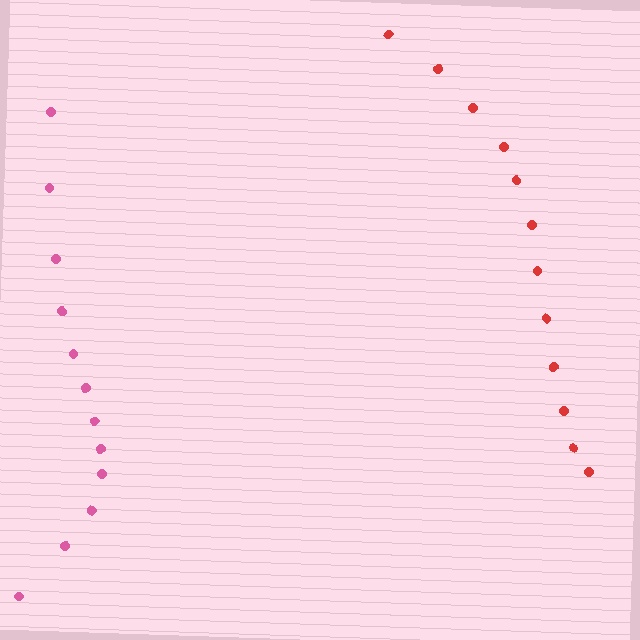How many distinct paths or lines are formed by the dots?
There are 2 distinct paths.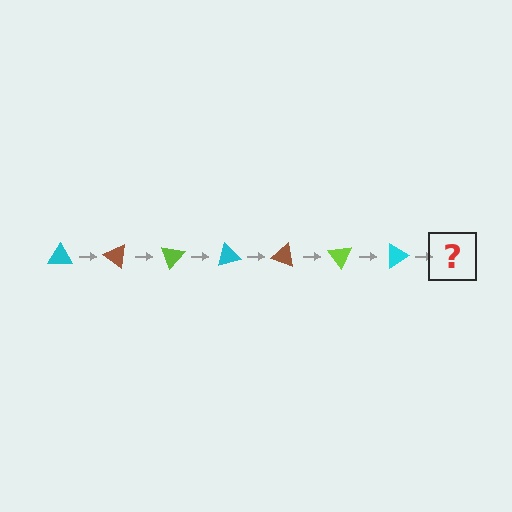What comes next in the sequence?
The next element should be a brown triangle, rotated 245 degrees from the start.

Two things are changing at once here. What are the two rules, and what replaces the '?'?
The two rules are that it rotates 35 degrees each step and the color cycles through cyan, brown, and lime. The '?' should be a brown triangle, rotated 245 degrees from the start.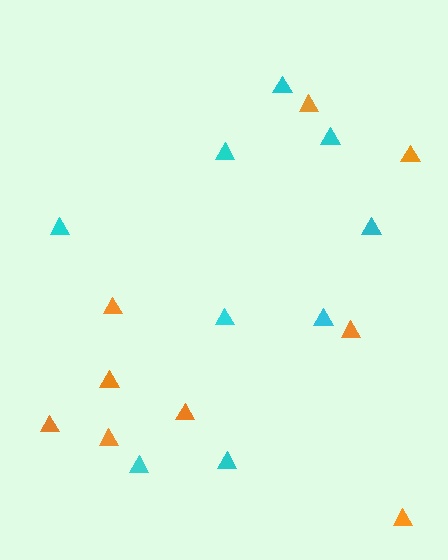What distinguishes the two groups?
There are 2 groups: one group of orange triangles (9) and one group of cyan triangles (9).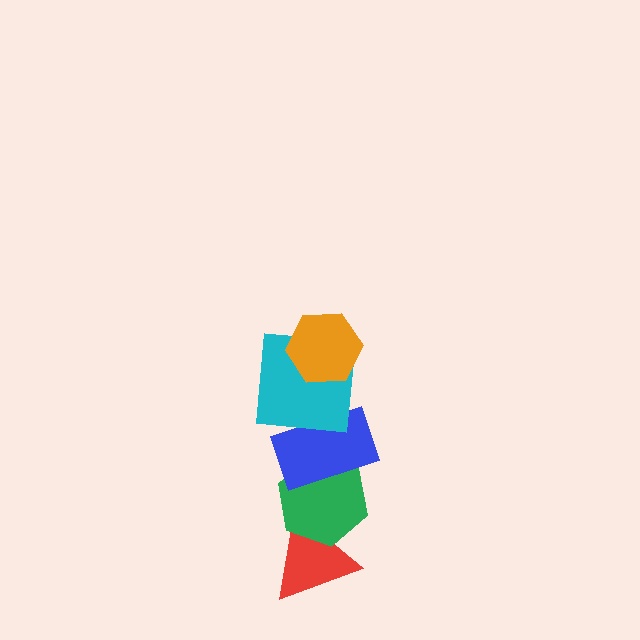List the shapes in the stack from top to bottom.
From top to bottom: the orange hexagon, the cyan square, the blue rectangle, the green hexagon, the red triangle.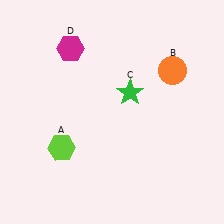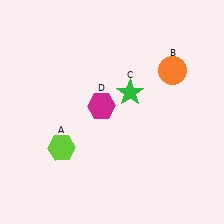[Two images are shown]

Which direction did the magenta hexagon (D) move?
The magenta hexagon (D) moved down.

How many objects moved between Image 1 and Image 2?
1 object moved between the two images.